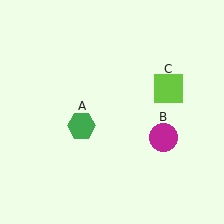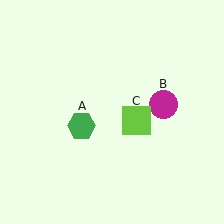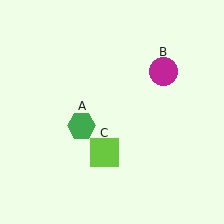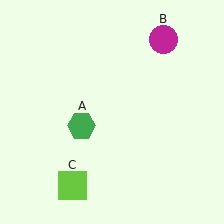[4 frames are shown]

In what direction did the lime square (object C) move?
The lime square (object C) moved down and to the left.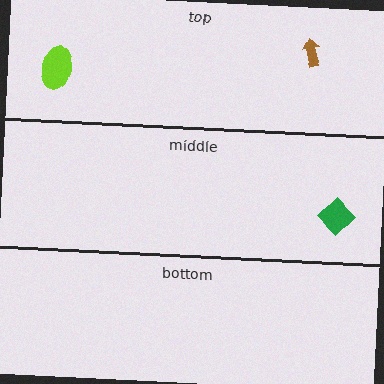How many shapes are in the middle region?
1.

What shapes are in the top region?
The brown arrow, the lime ellipse.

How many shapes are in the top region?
2.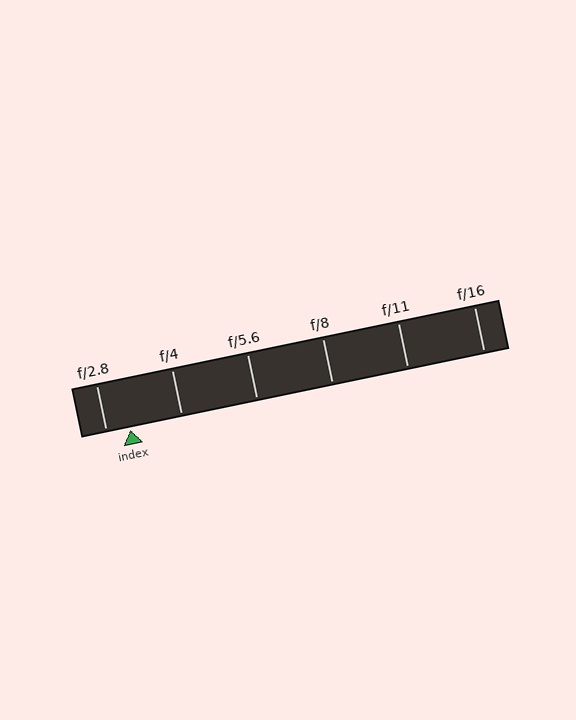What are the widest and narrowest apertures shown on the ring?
The widest aperture shown is f/2.8 and the narrowest is f/16.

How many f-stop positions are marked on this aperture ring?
There are 6 f-stop positions marked.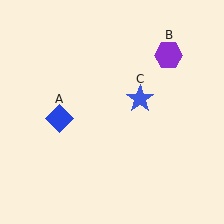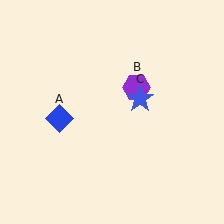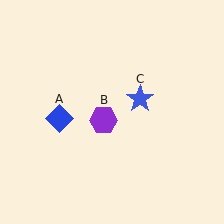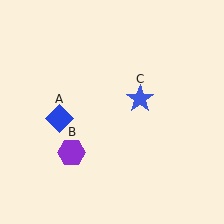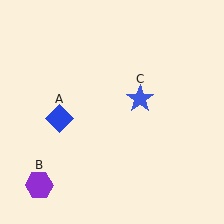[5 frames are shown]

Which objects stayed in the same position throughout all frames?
Blue diamond (object A) and blue star (object C) remained stationary.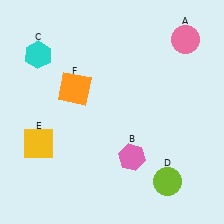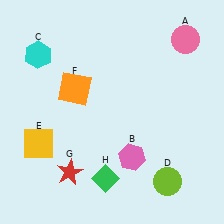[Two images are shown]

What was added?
A red star (G), a green diamond (H) were added in Image 2.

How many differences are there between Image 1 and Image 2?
There are 2 differences between the two images.